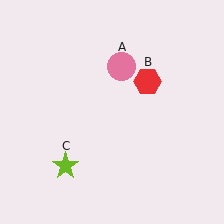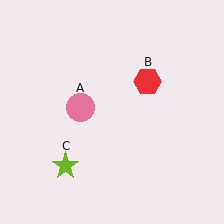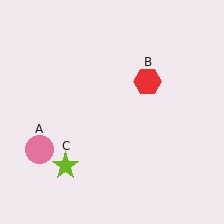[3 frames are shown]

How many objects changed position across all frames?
1 object changed position: pink circle (object A).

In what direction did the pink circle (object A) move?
The pink circle (object A) moved down and to the left.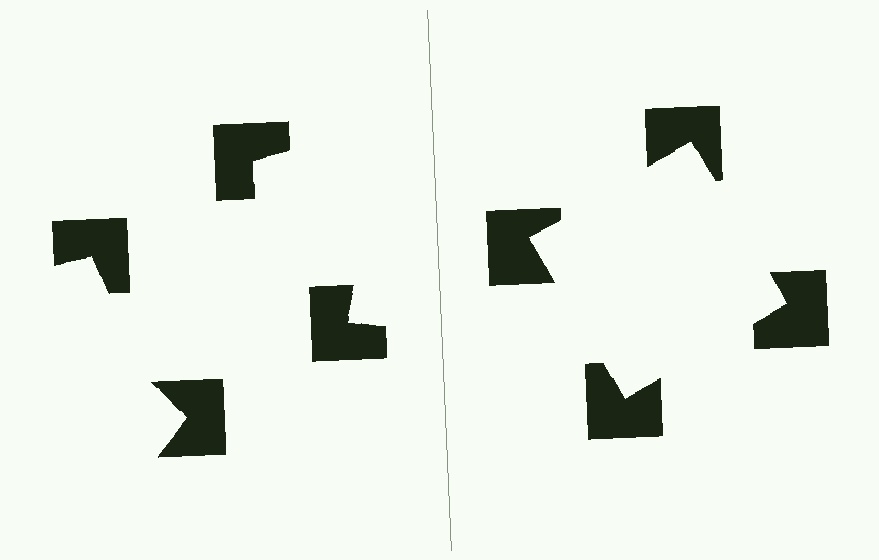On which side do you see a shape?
An illusory square appears on the right side. On the left side the wedge cuts are rotated, so no coherent shape forms.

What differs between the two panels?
The notched squares are positioned identically on both sides; only the wedge orientations differ. On the right they align to a square; on the left they are misaligned.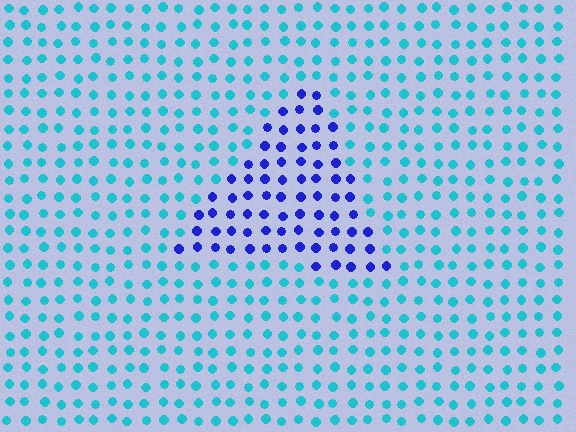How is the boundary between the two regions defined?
The boundary is defined purely by a slight shift in hue (about 55 degrees). Spacing, size, and orientation are identical on both sides.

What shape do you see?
I see a triangle.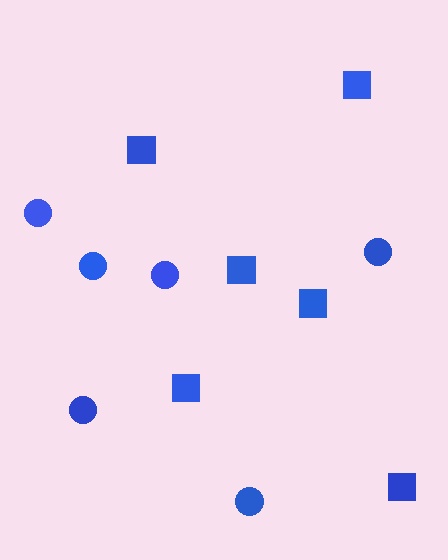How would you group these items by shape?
There are 2 groups: one group of circles (6) and one group of squares (6).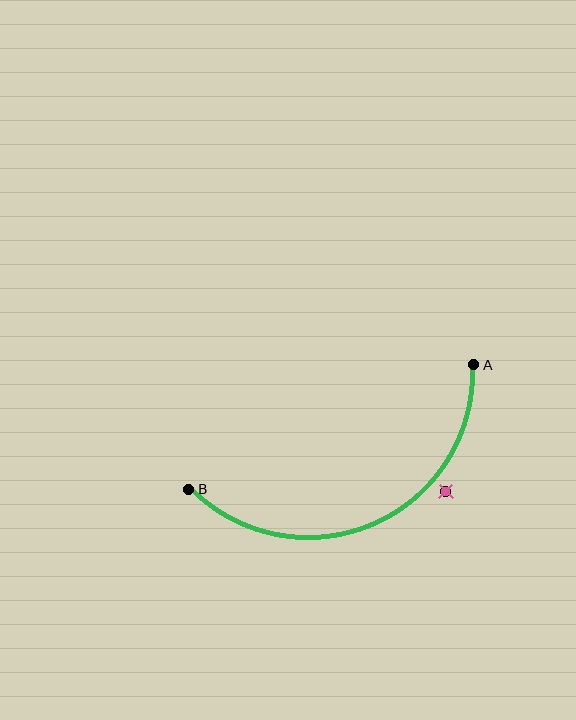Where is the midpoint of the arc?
The arc midpoint is the point on the curve farthest from the straight line joining A and B. It sits below that line.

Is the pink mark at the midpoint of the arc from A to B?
No — the pink mark does not lie on the arc at all. It sits slightly outside the curve.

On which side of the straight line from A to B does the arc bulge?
The arc bulges below the straight line connecting A and B.